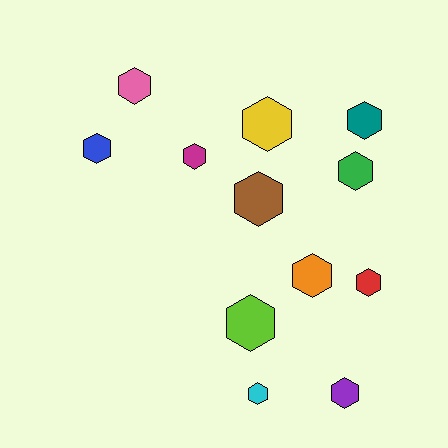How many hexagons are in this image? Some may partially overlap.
There are 12 hexagons.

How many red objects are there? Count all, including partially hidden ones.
There is 1 red object.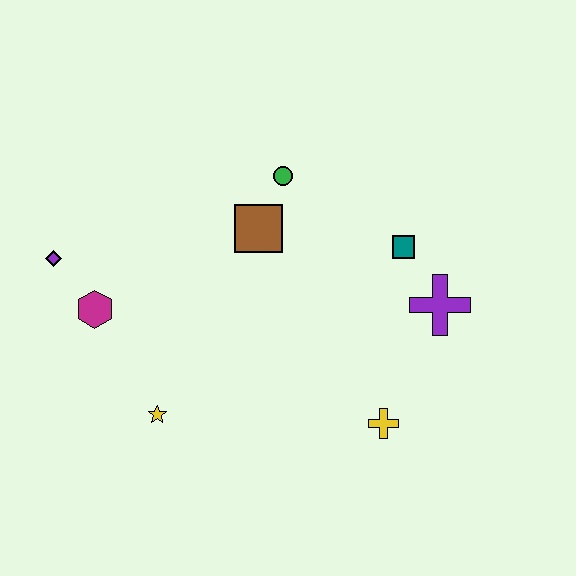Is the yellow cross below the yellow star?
Yes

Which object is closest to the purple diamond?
The magenta hexagon is closest to the purple diamond.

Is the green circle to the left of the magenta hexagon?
No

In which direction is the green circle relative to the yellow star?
The green circle is above the yellow star.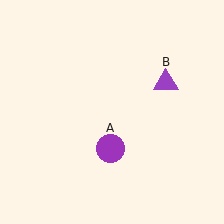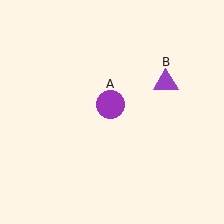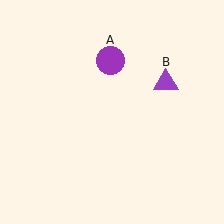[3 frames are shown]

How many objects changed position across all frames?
1 object changed position: purple circle (object A).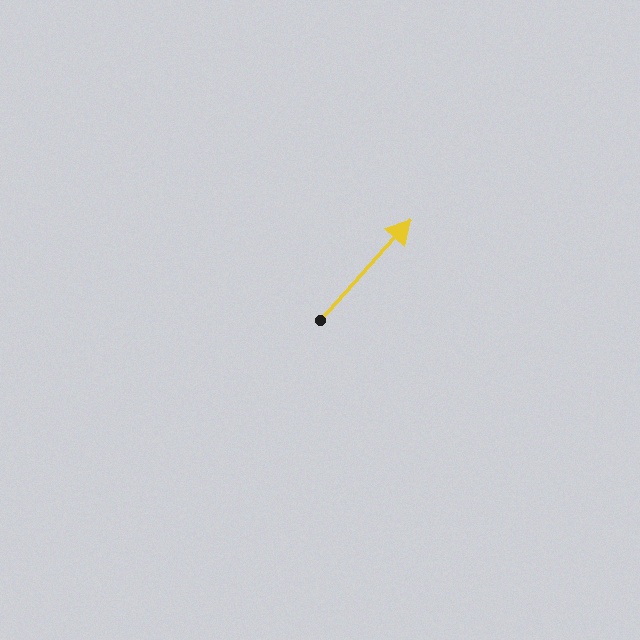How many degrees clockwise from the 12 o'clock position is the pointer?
Approximately 42 degrees.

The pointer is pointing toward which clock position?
Roughly 1 o'clock.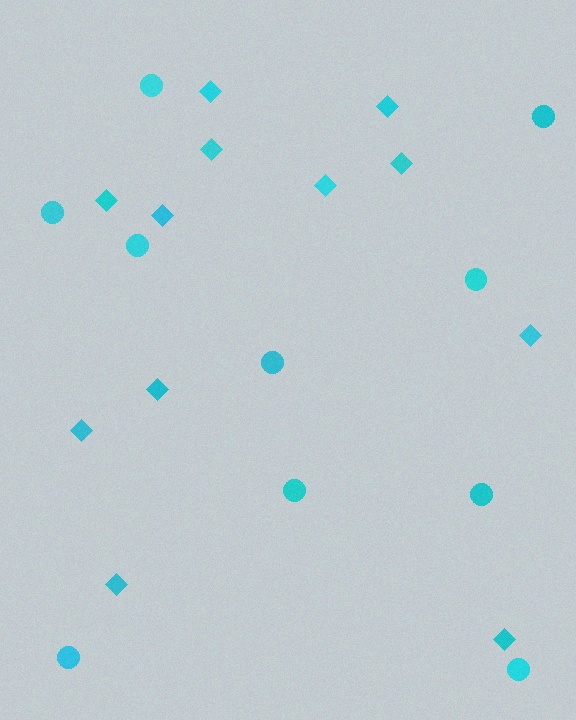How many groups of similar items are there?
There are 2 groups: one group of circles (10) and one group of diamonds (12).